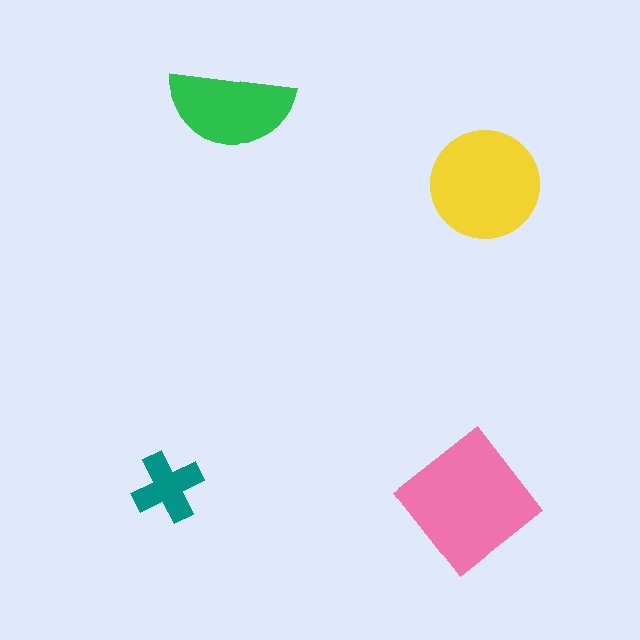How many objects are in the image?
There are 4 objects in the image.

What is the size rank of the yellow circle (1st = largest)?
2nd.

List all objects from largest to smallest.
The pink diamond, the yellow circle, the green semicircle, the teal cross.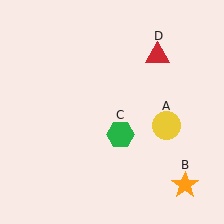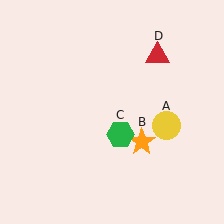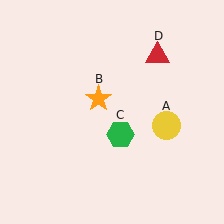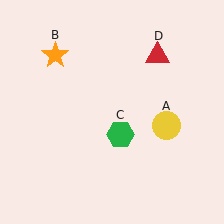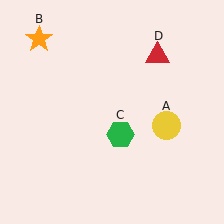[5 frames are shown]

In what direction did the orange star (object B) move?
The orange star (object B) moved up and to the left.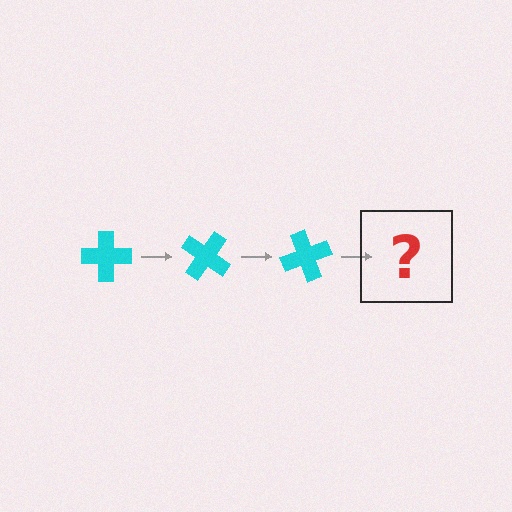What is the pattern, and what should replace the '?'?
The pattern is that the cross rotates 35 degrees each step. The '?' should be a cyan cross rotated 105 degrees.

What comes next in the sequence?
The next element should be a cyan cross rotated 105 degrees.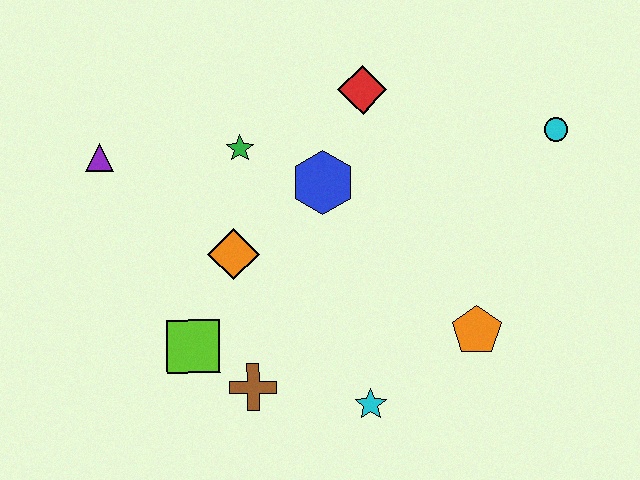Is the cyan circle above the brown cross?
Yes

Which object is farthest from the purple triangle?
The cyan circle is farthest from the purple triangle.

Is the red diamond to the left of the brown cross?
No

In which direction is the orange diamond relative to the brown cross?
The orange diamond is above the brown cross.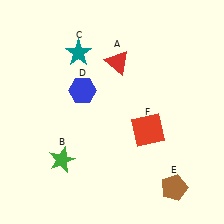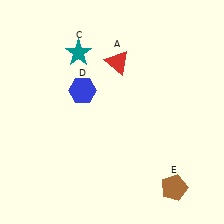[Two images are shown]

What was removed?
The red square (F), the green star (B) were removed in Image 2.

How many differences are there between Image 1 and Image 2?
There are 2 differences between the two images.